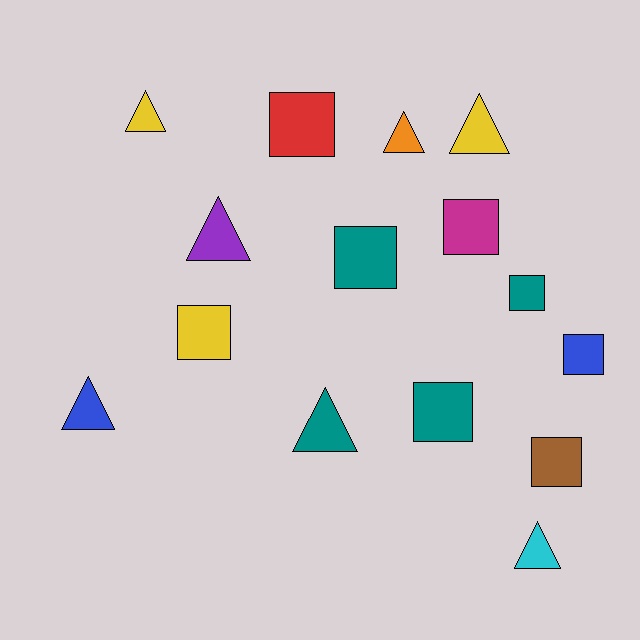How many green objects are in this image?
There are no green objects.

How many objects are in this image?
There are 15 objects.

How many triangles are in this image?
There are 7 triangles.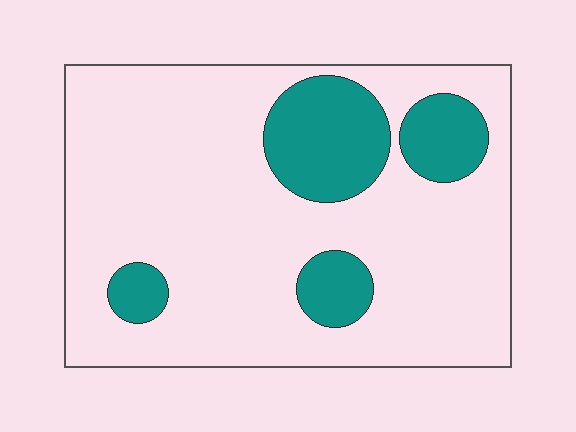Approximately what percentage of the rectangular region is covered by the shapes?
Approximately 20%.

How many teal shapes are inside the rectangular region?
4.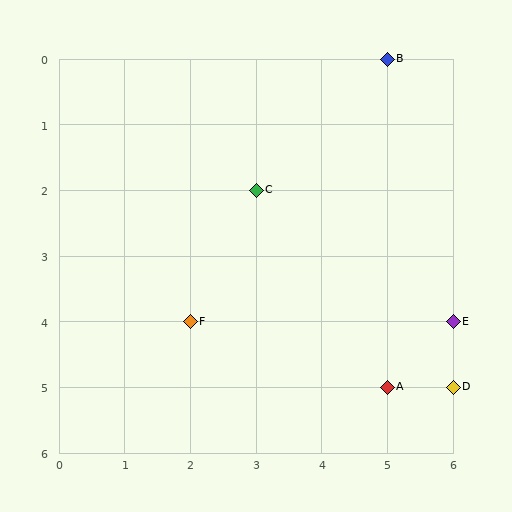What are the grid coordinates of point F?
Point F is at grid coordinates (2, 4).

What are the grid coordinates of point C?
Point C is at grid coordinates (3, 2).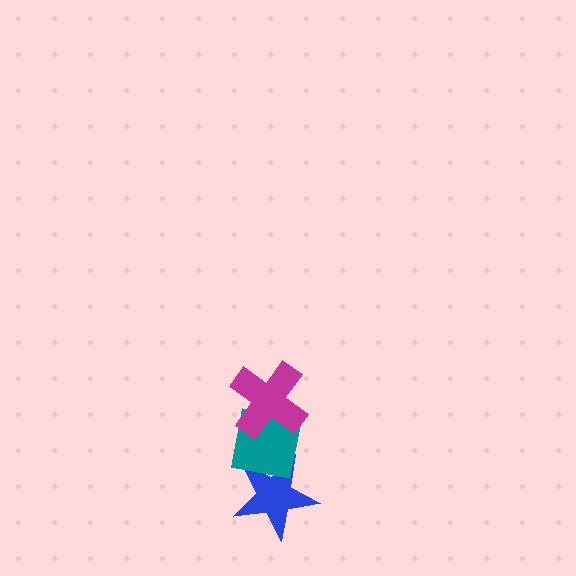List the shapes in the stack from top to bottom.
From top to bottom: the magenta cross, the teal square, the blue star.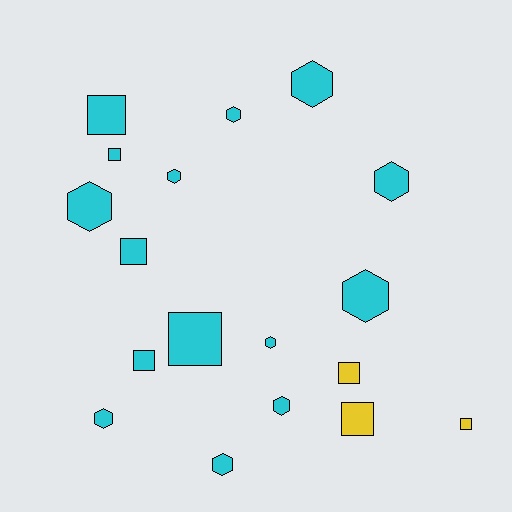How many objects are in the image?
There are 18 objects.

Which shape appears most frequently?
Hexagon, with 10 objects.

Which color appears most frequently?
Cyan, with 15 objects.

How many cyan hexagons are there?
There are 10 cyan hexagons.